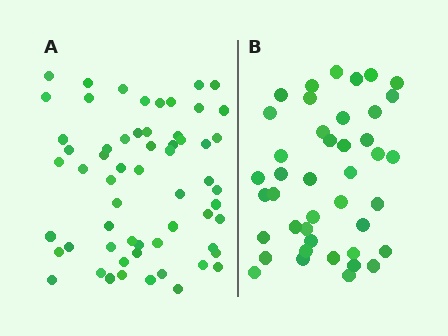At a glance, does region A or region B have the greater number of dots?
Region A (the left region) has more dots.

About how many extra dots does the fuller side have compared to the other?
Region A has approximately 20 more dots than region B.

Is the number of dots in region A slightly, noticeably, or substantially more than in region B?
Region A has noticeably more, but not dramatically so. The ratio is roughly 1.4 to 1.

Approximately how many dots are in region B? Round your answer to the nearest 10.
About 40 dots. (The exact count is 42, which rounds to 40.)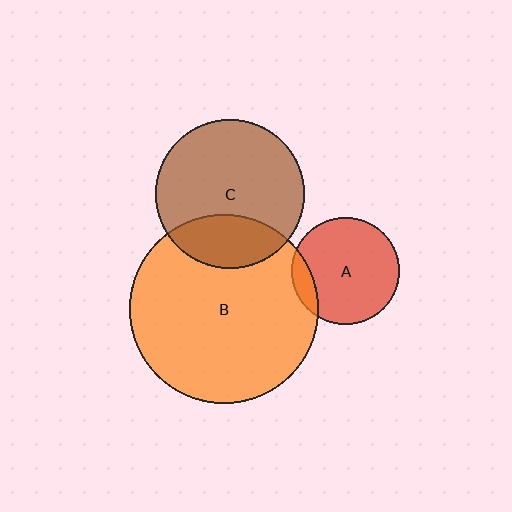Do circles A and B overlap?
Yes.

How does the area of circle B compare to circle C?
Approximately 1.6 times.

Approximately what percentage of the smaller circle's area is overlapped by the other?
Approximately 10%.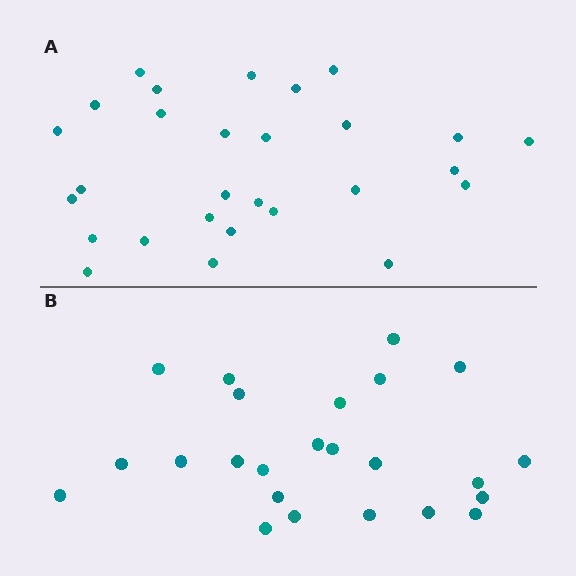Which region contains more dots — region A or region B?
Region A (the top region) has more dots.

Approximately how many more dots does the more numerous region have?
Region A has about 4 more dots than region B.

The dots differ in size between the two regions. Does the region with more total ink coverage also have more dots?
No. Region B has more total ink coverage because its dots are larger, but region A actually contains more individual dots. Total area can be misleading — the number of items is what matters here.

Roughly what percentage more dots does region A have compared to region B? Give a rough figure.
About 15% more.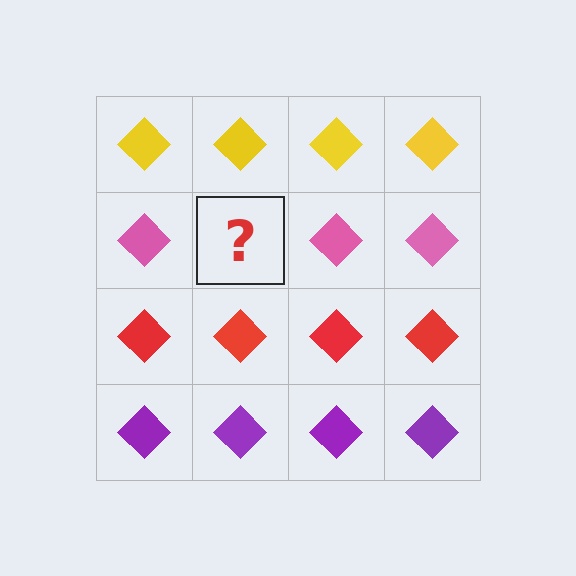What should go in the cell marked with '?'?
The missing cell should contain a pink diamond.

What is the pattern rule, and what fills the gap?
The rule is that each row has a consistent color. The gap should be filled with a pink diamond.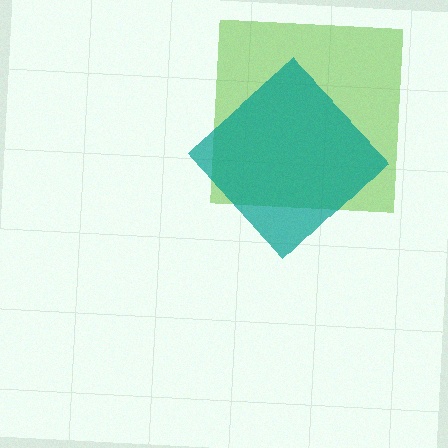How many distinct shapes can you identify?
There are 2 distinct shapes: a lime square, a teal diamond.